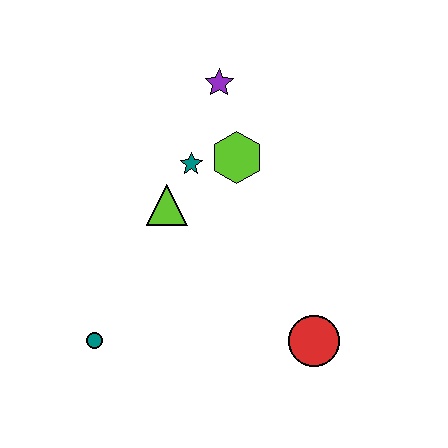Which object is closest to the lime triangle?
The teal star is closest to the lime triangle.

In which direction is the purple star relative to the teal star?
The purple star is above the teal star.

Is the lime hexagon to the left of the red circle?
Yes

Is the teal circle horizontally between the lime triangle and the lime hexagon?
No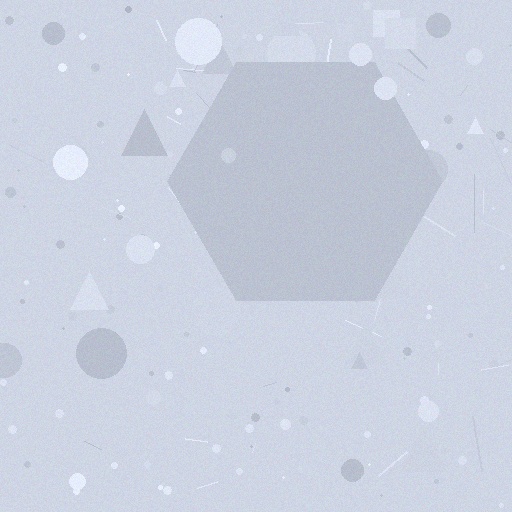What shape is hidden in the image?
A hexagon is hidden in the image.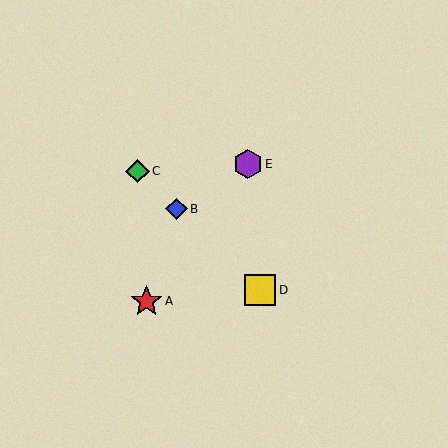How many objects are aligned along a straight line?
3 objects (B, C, D) are aligned along a straight line.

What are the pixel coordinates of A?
Object A is at (146, 301).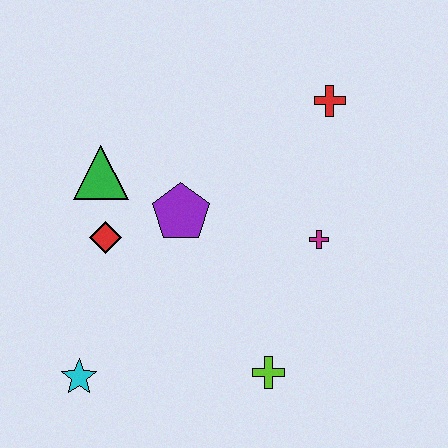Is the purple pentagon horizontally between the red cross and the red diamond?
Yes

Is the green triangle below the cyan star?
No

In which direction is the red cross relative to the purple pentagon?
The red cross is to the right of the purple pentagon.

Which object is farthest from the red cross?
The cyan star is farthest from the red cross.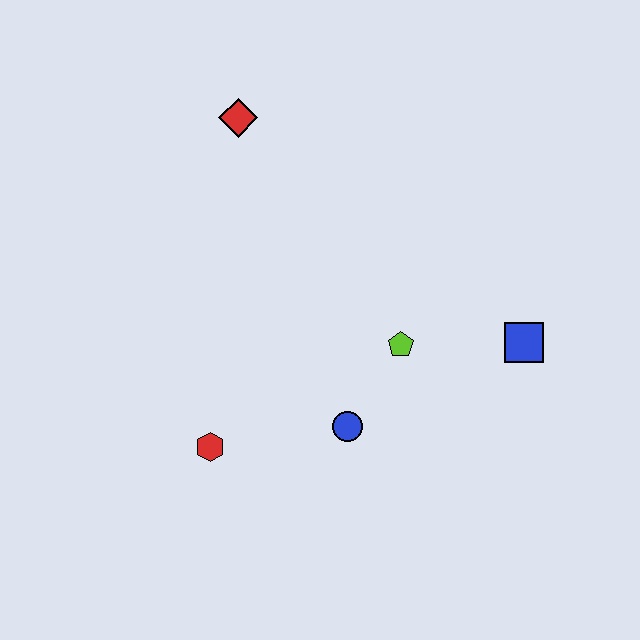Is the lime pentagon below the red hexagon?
No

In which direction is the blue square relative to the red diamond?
The blue square is to the right of the red diamond.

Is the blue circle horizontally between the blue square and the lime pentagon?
No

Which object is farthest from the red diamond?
The blue square is farthest from the red diamond.